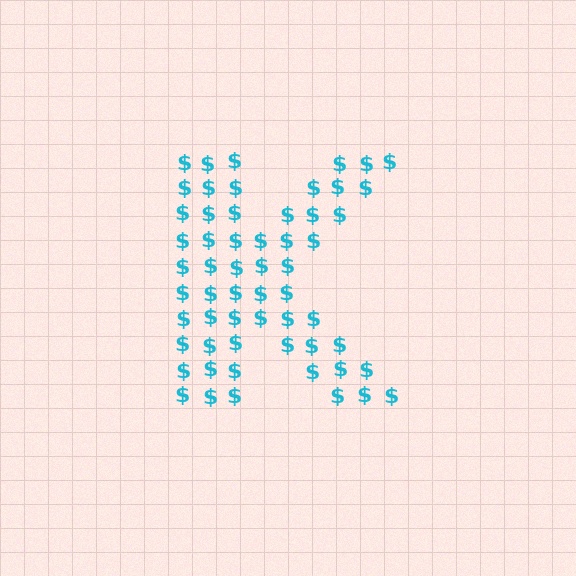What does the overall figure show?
The overall figure shows the letter K.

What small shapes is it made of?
It is made of small dollar signs.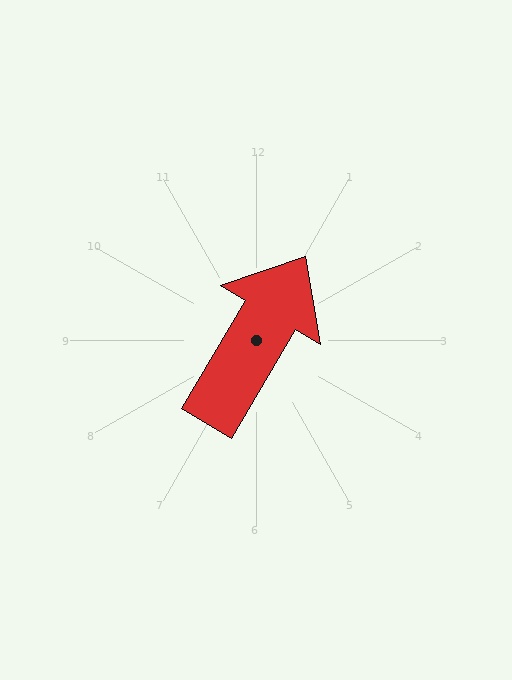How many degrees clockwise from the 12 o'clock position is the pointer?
Approximately 31 degrees.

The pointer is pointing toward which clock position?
Roughly 1 o'clock.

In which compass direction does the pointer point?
Northeast.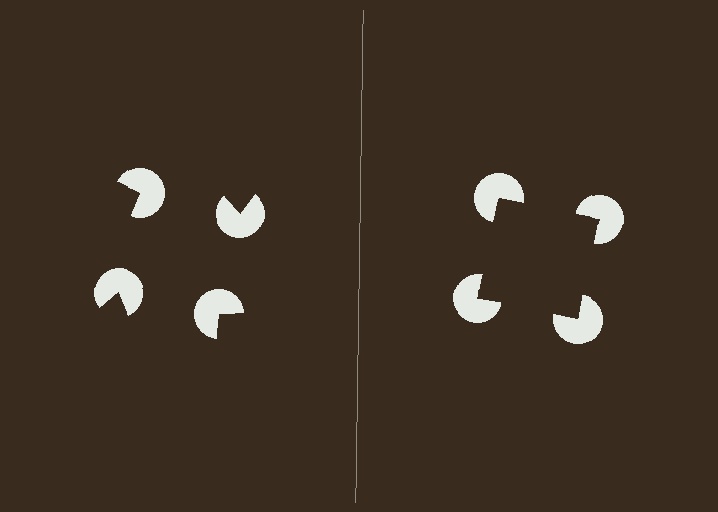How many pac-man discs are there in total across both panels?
8 — 4 on each side.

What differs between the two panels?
The pac-man discs are positioned identically on both sides; only the wedge orientations differ. On the right they align to a square; on the left they are misaligned.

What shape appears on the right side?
An illusory square.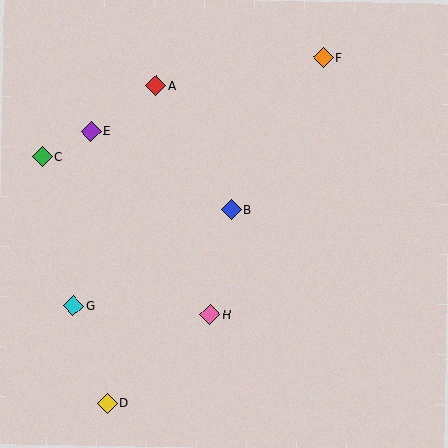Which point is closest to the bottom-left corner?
Point D is closest to the bottom-left corner.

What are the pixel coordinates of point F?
Point F is at (323, 58).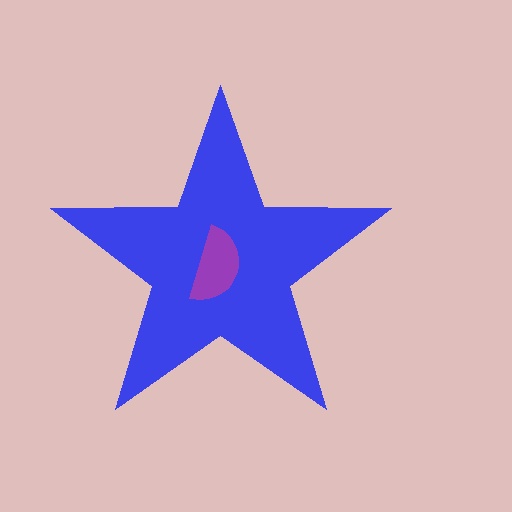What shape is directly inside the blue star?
The purple semicircle.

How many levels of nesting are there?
2.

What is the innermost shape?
The purple semicircle.